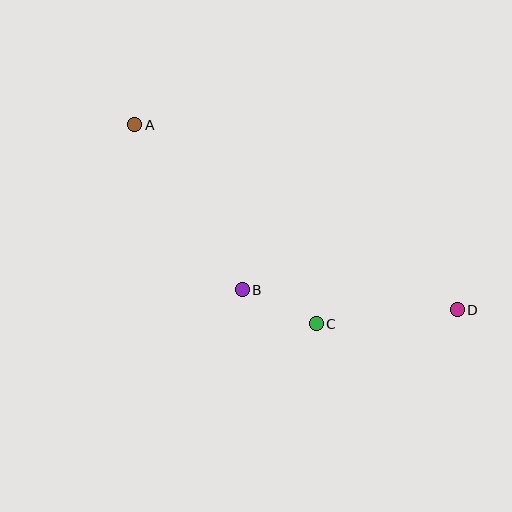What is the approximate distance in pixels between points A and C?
The distance between A and C is approximately 269 pixels.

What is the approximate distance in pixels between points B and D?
The distance between B and D is approximately 216 pixels.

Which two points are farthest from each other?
Points A and D are farthest from each other.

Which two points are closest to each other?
Points B and C are closest to each other.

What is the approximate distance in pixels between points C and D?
The distance between C and D is approximately 142 pixels.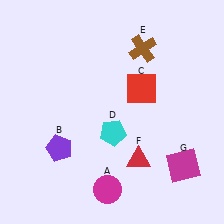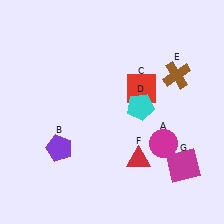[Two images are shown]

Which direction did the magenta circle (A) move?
The magenta circle (A) moved right.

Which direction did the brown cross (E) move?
The brown cross (E) moved right.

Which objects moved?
The objects that moved are: the magenta circle (A), the cyan pentagon (D), the brown cross (E).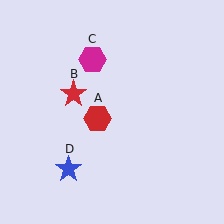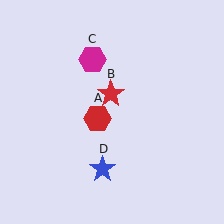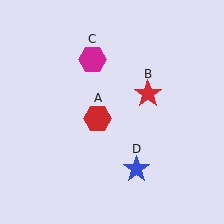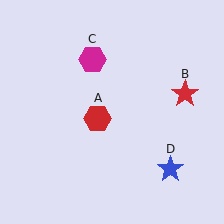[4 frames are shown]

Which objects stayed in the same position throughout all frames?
Red hexagon (object A) and magenta hexagon (object C) remained stationary.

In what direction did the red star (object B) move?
The red star (object B) moved right.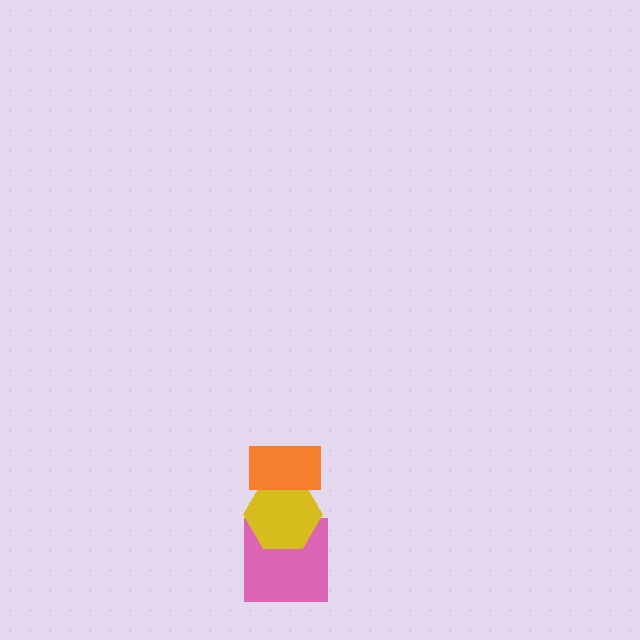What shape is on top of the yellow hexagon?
The orange rectangle is on top of the yellow hexagon.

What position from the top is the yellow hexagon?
The yellow hexagon is 2nd from the top.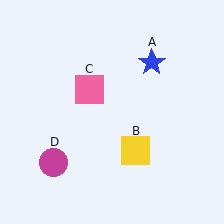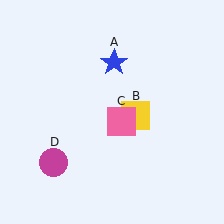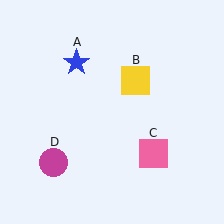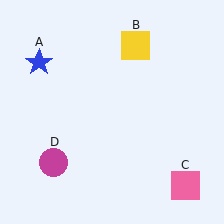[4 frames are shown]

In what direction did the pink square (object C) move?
The pink square (object C) moved down and to the right.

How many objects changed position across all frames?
3 objects changed position: blue star (object A), yellow square (object B), pink square (object C).